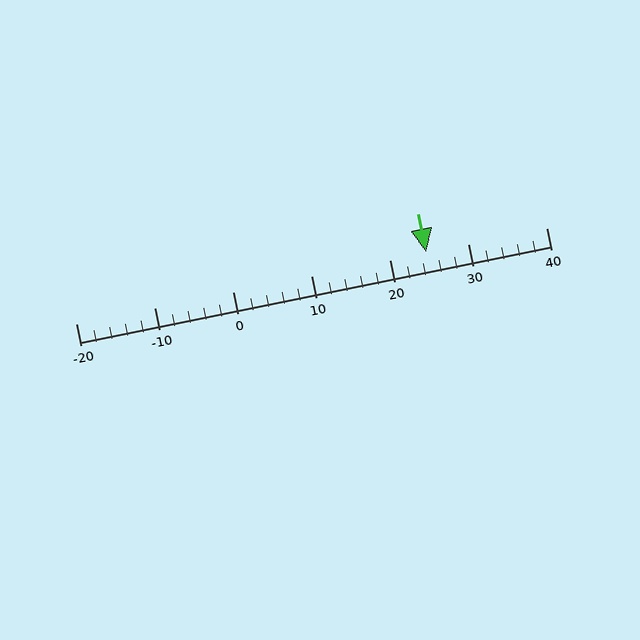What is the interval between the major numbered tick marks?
The major tick marks are spaced 10 units apart.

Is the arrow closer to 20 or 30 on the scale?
The arrow is closer to 20.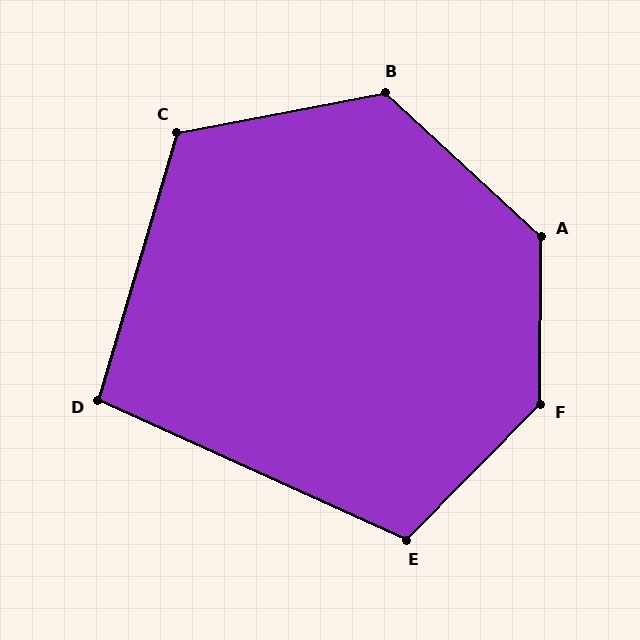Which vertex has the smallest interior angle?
D, at approximately 98 degrees.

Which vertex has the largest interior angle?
F, at approximately 135 degrees.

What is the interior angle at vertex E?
Approximately 110 degrees (obtuse).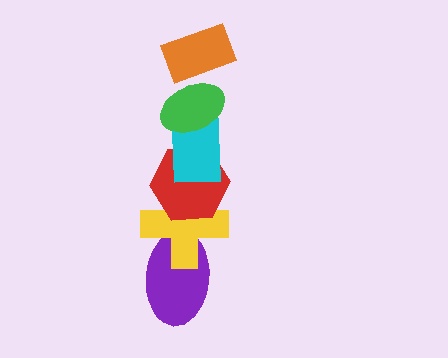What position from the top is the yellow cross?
The yellow cross is 5th from the top.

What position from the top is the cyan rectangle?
The cyan rectangle is 3rd from the top.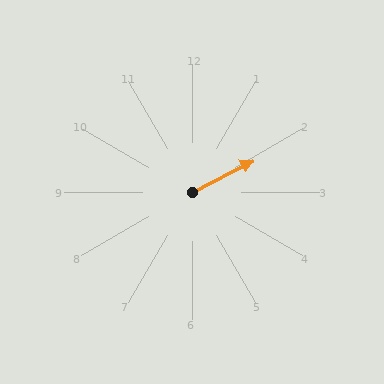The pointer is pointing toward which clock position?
Roughly 2 o'clock.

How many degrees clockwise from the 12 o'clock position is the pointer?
Approximately 62 degrees.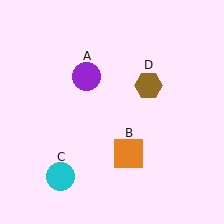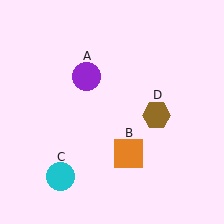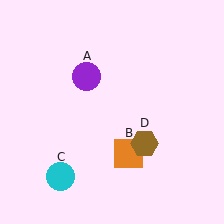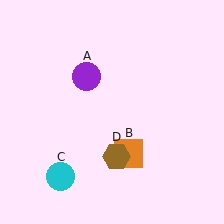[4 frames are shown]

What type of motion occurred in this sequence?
The brown hexagon (object D) rotated clockwise around the center of the scene.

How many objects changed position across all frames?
1 object changed position: brown hexagon (object D).